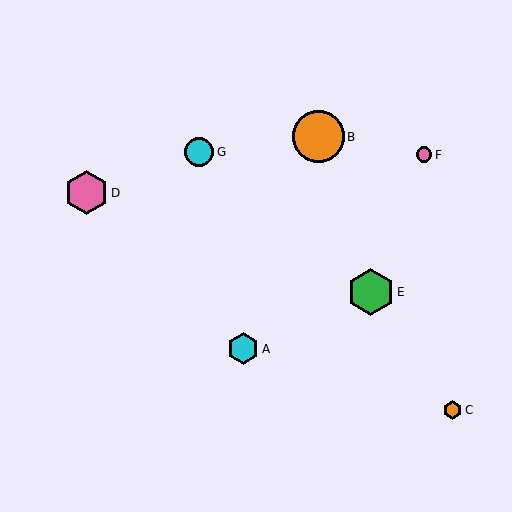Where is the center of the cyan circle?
The center of the cyan circle is at (199, 152).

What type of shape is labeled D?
Shape D is a pink hexagon.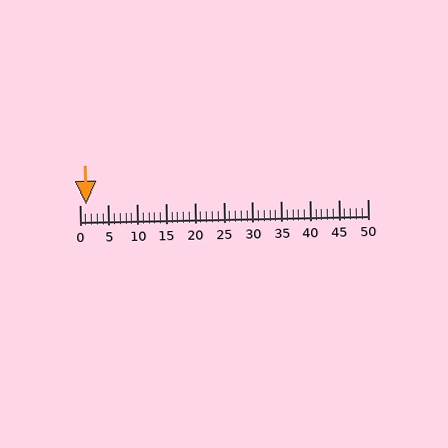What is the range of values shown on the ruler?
The ruler shows values from 0 to 50.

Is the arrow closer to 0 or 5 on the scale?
The arrow is closer to 0.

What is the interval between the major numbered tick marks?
The major tick marks are spaced 5 units apart.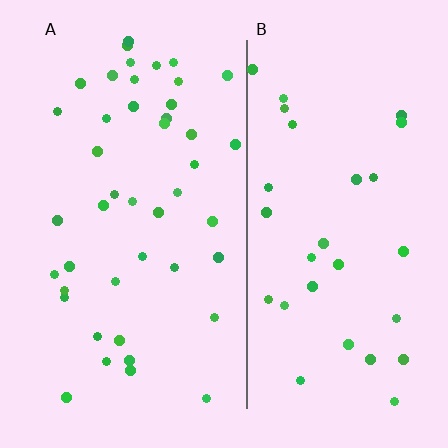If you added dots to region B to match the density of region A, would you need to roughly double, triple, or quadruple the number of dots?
Approximately double.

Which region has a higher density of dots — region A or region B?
A (the left).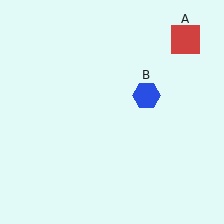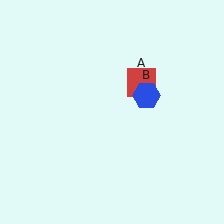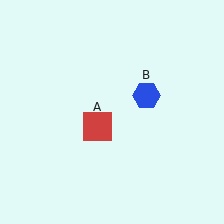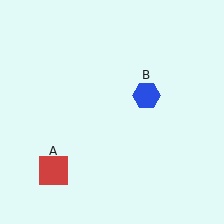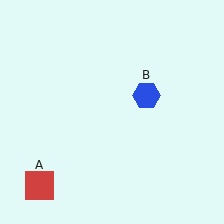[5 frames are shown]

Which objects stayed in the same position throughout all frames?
Blue hexagon (object B) remained stationary.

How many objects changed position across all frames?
1 object changed position: red square (object A).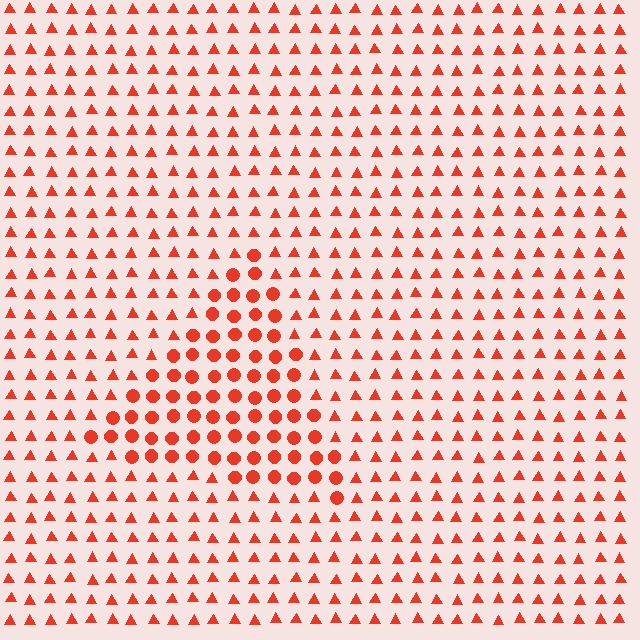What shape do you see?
I see a triangle.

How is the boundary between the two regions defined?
The boundary is defined by a change in element shape: circles inside vs. triangles outside. All elements share the same color and spacing.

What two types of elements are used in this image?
The image uses circles inside the triangle region and triangles outside it.